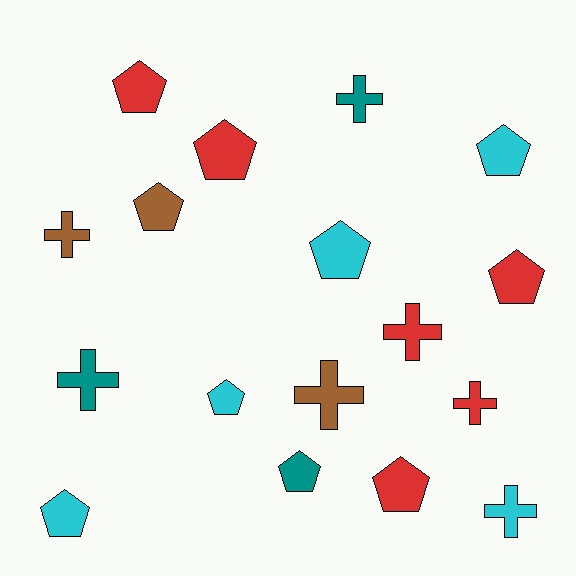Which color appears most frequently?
Red, with 6 objects.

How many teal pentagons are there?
There is 1 teal pentagon.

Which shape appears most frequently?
Pentagon, with 10 objects.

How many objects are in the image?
There are 17 objects.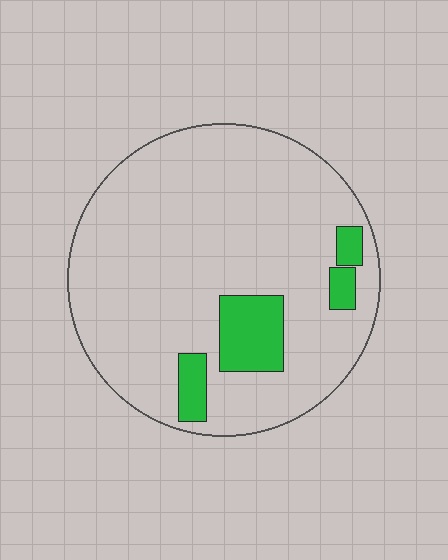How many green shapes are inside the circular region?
4.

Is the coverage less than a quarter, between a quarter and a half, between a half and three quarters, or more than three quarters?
Less than a quarter.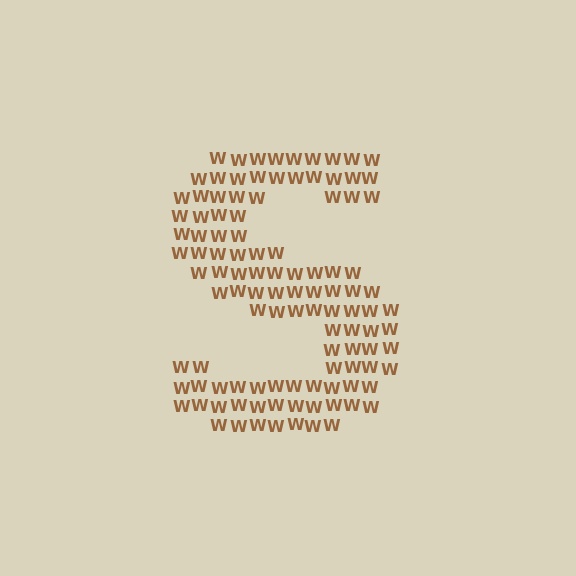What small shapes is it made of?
It is made of small letter W's.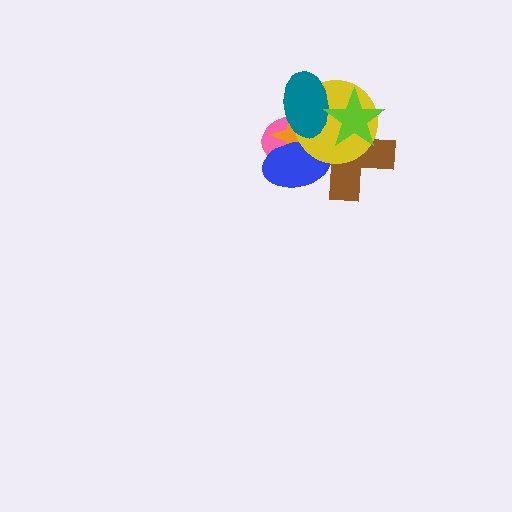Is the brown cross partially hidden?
Yes, it is partially covered by another shape.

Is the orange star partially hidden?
Yes, it is partially covered by another shape.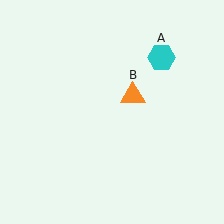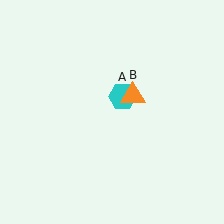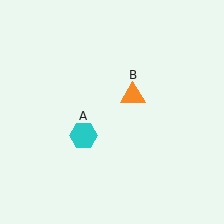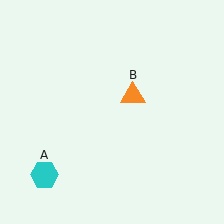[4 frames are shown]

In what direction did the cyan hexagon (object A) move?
The cyan hexagon (object A) moved down and to the left.